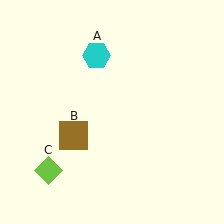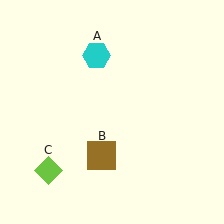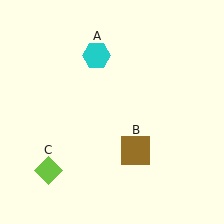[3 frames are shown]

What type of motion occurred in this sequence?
The brown square (object B) rotated counterclockwise around the center of the scene.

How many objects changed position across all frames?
1 object changed position: brown square (object B).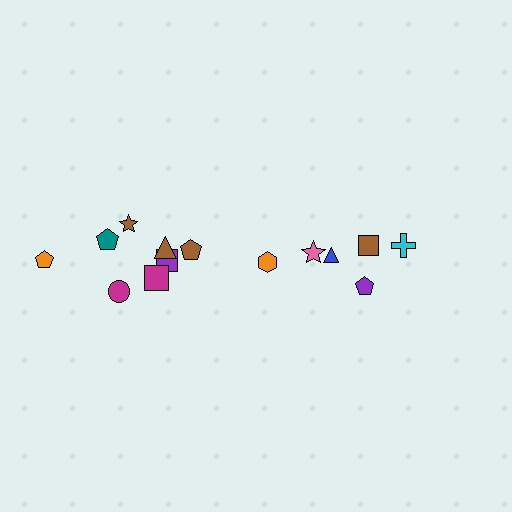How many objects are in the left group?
There are 8 objects.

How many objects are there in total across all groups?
There are 14 objects.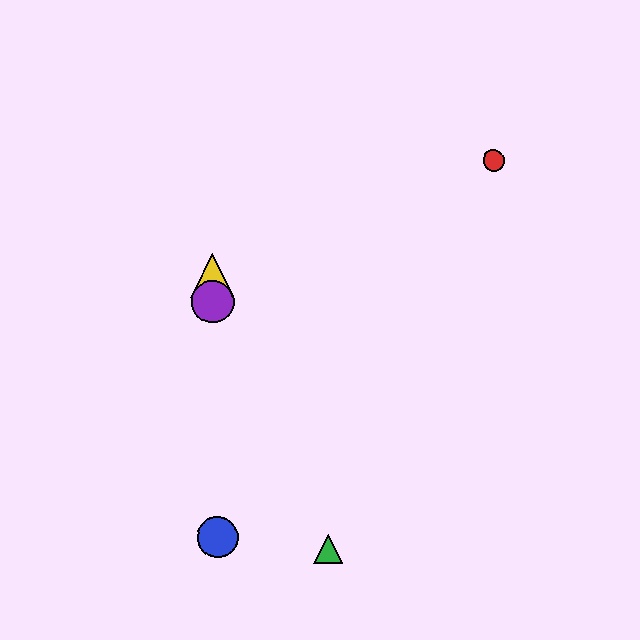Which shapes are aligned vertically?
The blue circle, the yellow triangle, the purple circle are aligned vertically.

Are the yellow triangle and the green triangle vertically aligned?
No, the yellow triangle is at x≈212 and the green triangle is at x≈328.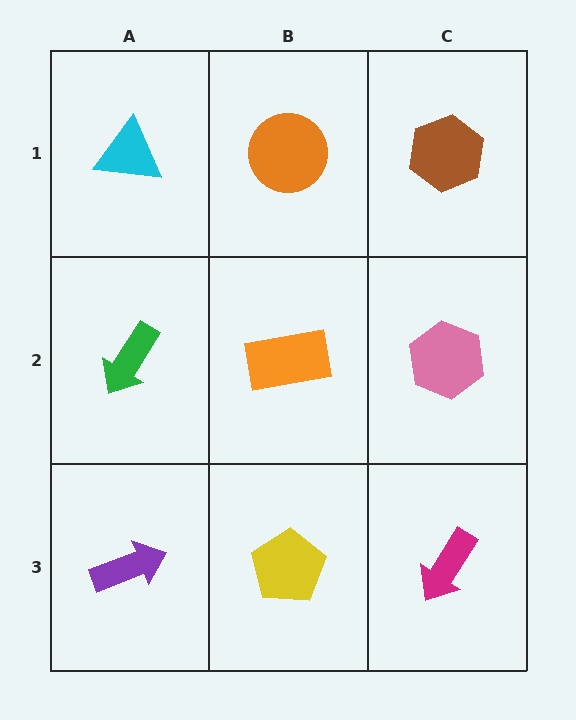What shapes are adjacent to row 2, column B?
An orange circle (row 1, column B), a yellow pentagon (row 3, column B), a green arrow (row 2, column A), a pink hexagon (row 2, column C).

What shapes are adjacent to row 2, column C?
A brown hexagon (row 1, column C), a magenta arrow (row 3, column C), an orange rectangle (row 2, column B).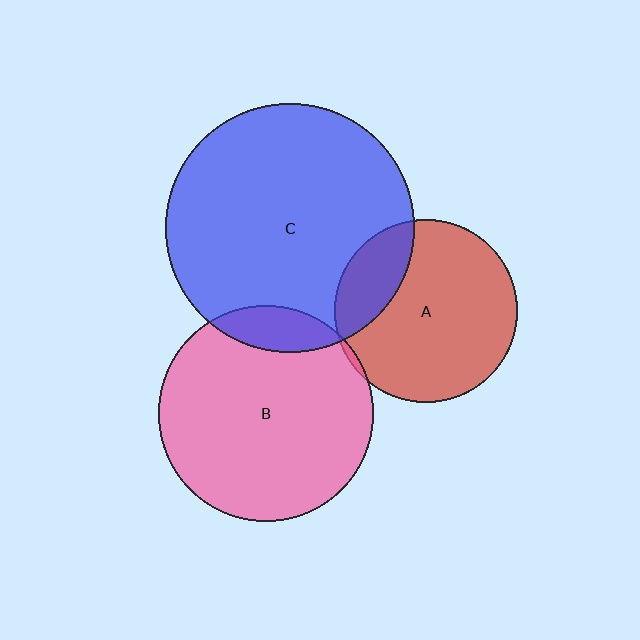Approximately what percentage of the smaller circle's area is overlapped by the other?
Approximately 5%.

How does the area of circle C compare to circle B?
Approximately 1.3 times.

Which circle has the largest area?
Circle C (blue).